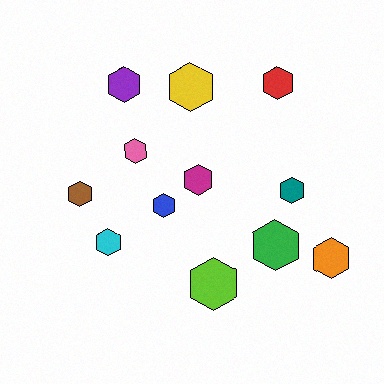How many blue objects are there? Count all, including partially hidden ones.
There is 1 blue object.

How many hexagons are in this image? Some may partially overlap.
There are 12 hexagons.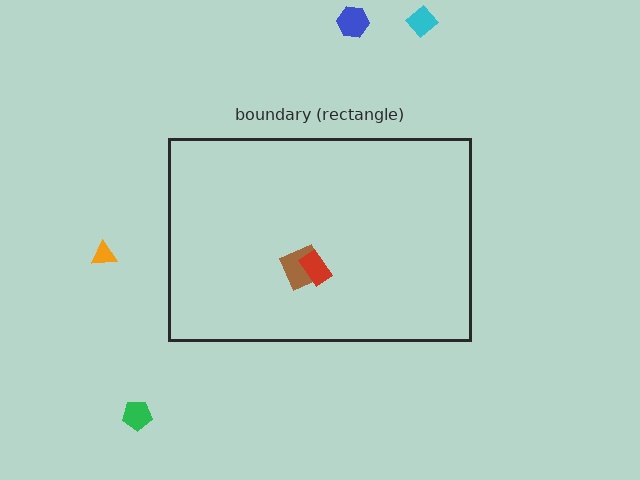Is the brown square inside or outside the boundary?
Inside.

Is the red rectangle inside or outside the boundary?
Inside.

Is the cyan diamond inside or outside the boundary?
Outside.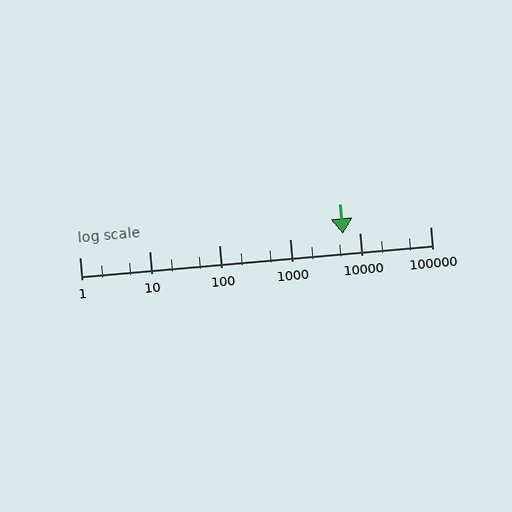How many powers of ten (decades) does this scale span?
The scale spans 5 decades, from 1 to 100000.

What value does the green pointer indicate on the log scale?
The pointer indicates approximately 5700.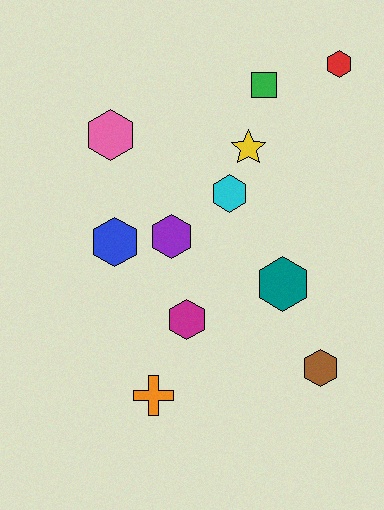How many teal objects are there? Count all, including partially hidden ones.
There is 1 teal object.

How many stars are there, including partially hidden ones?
There is 1 star.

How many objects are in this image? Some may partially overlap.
There are 11 objects.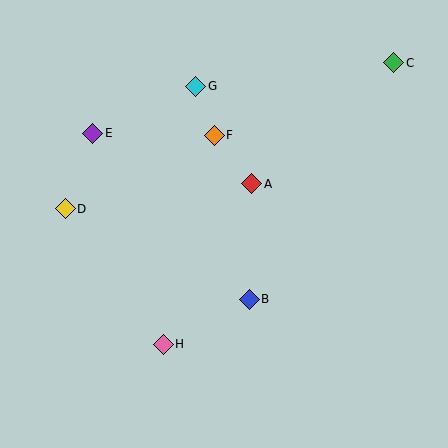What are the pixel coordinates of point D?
Point D is at (65, 209).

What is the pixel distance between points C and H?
The distance between C and H is 364 pixels.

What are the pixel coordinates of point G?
Point G is at (196, 86).